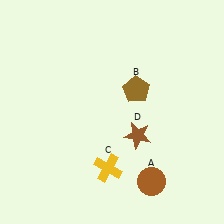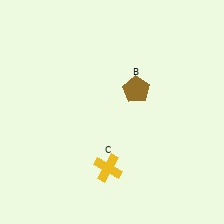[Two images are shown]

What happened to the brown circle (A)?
The brown circle (A) was removed in Image 2. It was in the bottom-right area of Image 1.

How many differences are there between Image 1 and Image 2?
There are 2 differences between the two images.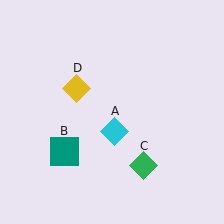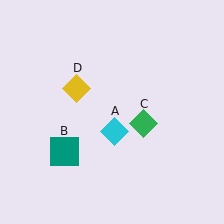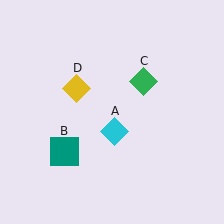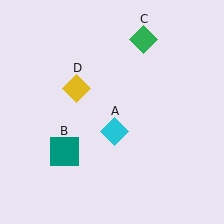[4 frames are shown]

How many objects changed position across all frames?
1 object changed position: green diamond (object C).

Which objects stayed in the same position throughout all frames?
Cyan diamond (object A) and teal square (object B) and yellow diamond (object D) remained stationary.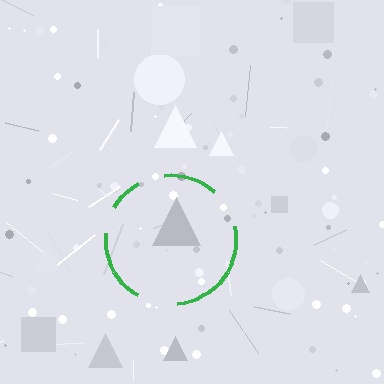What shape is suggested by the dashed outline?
The dashed outline suggests a circle.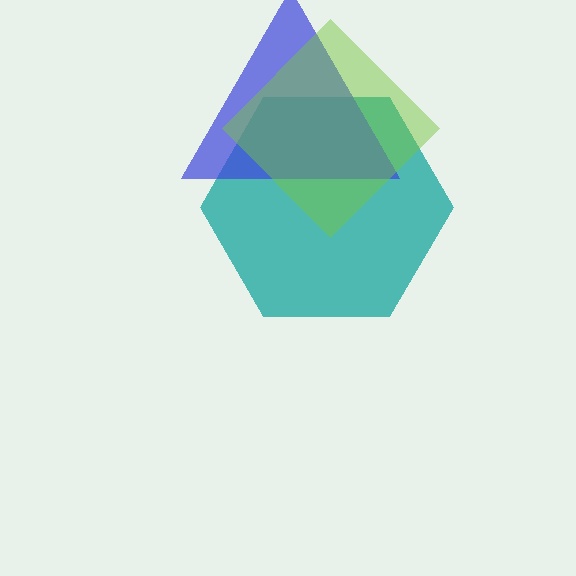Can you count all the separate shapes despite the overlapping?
Yes, there are 3 separate shapes.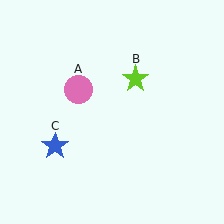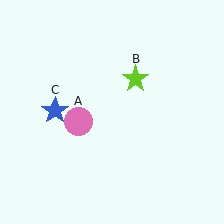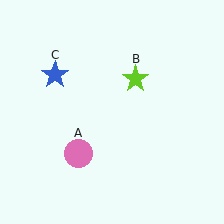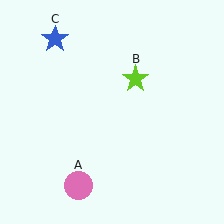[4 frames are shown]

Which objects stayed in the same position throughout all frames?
Lime star (object B) remained stationary.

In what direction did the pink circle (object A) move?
The pink circle (object A) moved down.